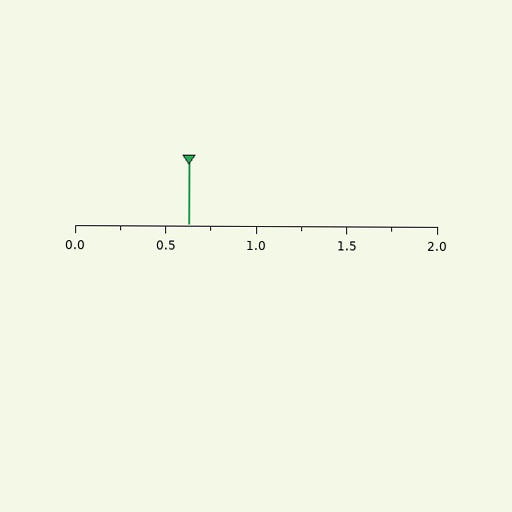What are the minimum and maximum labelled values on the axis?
The axis runs from 0.0 to 2.0.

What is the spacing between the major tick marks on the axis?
The major ticks are spaced 0.5 apart.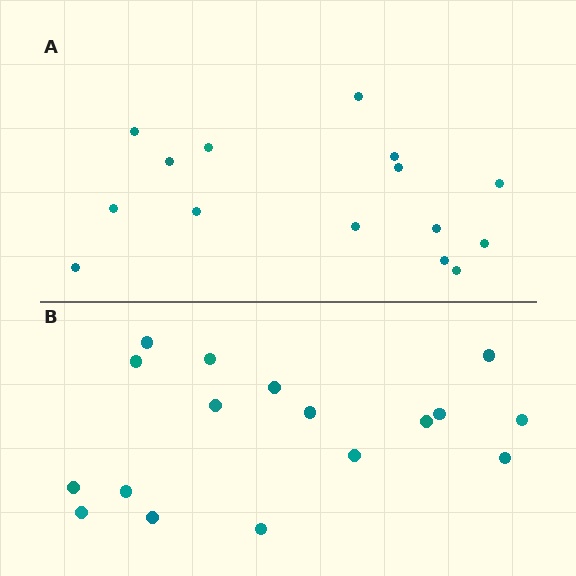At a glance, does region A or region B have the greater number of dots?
Region B (the bottom region) has more dots.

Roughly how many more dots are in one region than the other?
Region B has just a few more — roughly 2 or 3 more dots than region A.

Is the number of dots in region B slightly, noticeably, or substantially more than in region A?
Region B has only slightly more — the two regions are fairly close. The ratio is roughly 1.1 to 1.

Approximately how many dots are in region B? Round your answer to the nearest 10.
About 20 dots. (The exact count is 17, which rounds to 20.)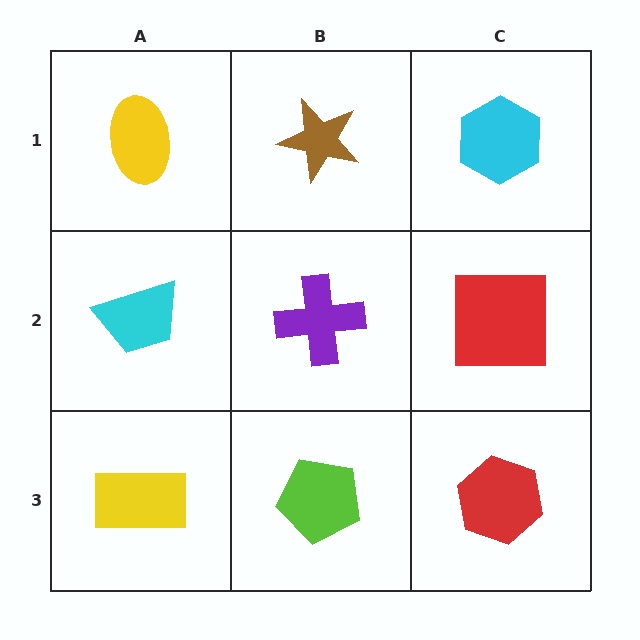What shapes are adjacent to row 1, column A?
A cyan trapezoid (row 2, column A), a brown star (row 1, column B).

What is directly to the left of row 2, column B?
A cyan trapezoid.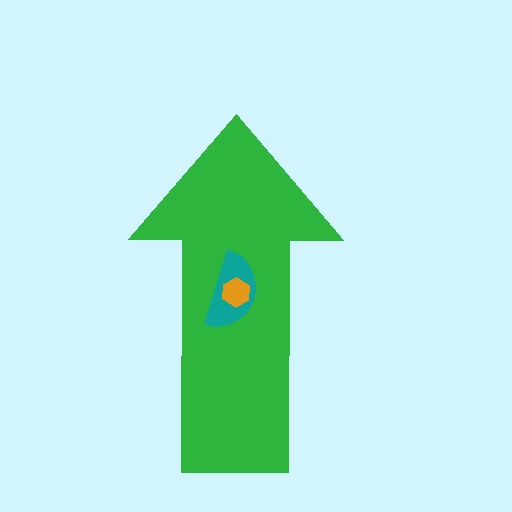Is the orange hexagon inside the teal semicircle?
Yes.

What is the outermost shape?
The green arrow.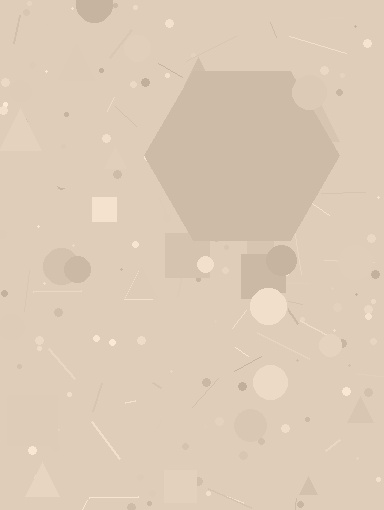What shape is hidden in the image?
A hexagon is hidden in the image.